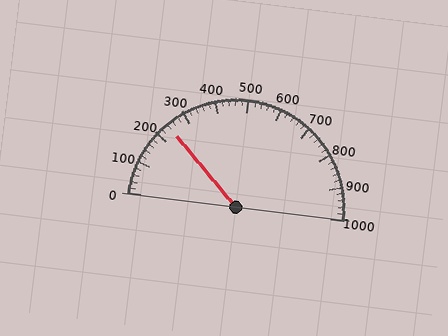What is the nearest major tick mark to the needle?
The nearest major tick mark is 200.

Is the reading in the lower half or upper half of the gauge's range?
The reading is in the lower half of the range (0 to 1000).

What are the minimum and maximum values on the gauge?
The gauge ranges from 0 to 1000.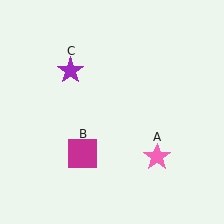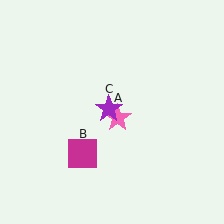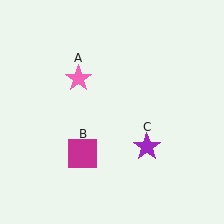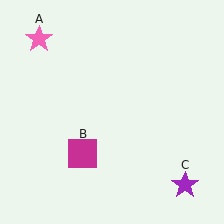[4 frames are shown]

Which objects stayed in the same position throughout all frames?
Magenta square (object B) remained stationary.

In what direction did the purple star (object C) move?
The purple star (object C) moved down and to the right.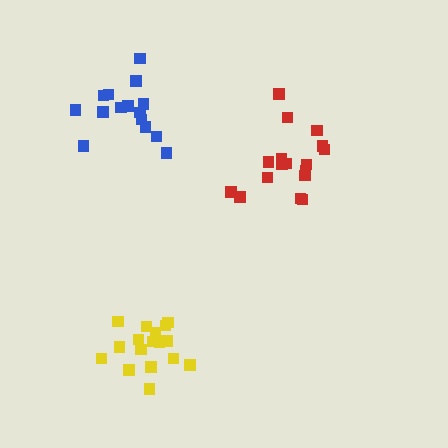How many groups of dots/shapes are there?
There are 3 groups.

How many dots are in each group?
Group 1: 15 dots, Group 2: 17 dots, Group 3: 17 dots (49 total).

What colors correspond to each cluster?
The clusters are colored: blue, yellow, red.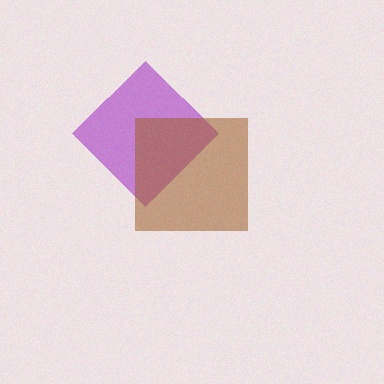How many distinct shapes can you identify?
There are 2 distinct shapes: a purple diamond, a brown square.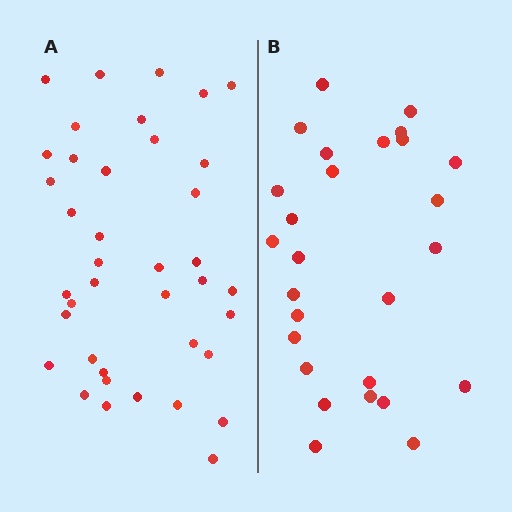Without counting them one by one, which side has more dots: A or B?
Region A (the left region) has more dots.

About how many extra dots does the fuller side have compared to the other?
Region A has roughly 12 or so more dots than region B.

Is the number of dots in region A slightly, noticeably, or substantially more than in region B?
Region A has noticeably more, but not dramatically so. The ratio is roughly 1.4 to 1.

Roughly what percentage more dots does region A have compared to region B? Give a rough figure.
About 45% more.